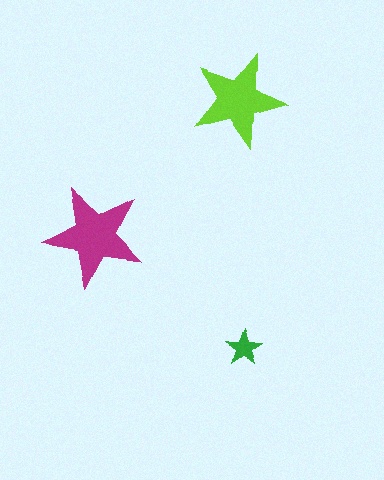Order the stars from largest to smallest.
the magenta one, the lime one, the green one.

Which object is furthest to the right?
The green star is rightmost.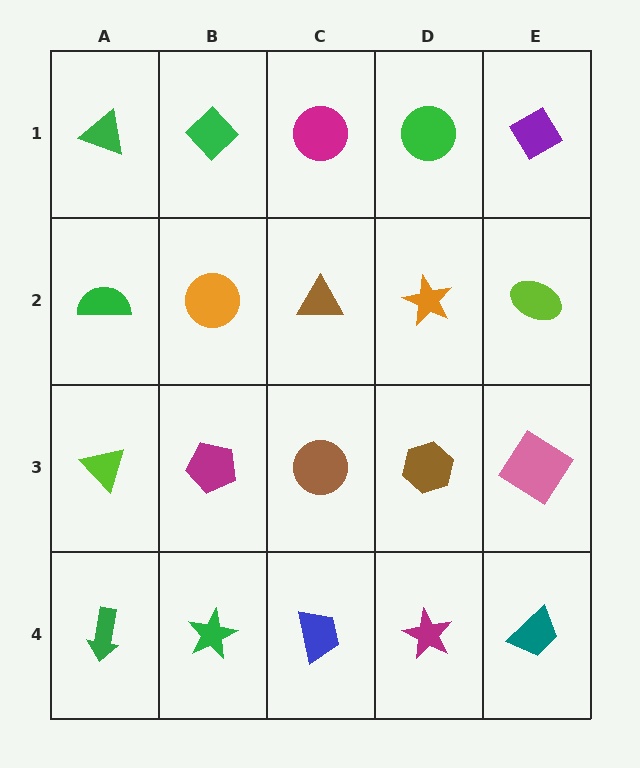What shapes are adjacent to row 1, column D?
An orange star (row 2, column D), a magenta circle (row 1, column C), a purple diamond (row 1, column E).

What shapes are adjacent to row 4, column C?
A brown circle (row 3, column C), a green star (row 4, column B), a magenta star (row 4, column D).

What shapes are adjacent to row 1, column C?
A brown triangle (row 2, column C), a green diamond (row 1, column B), a green circle (row 1, column D).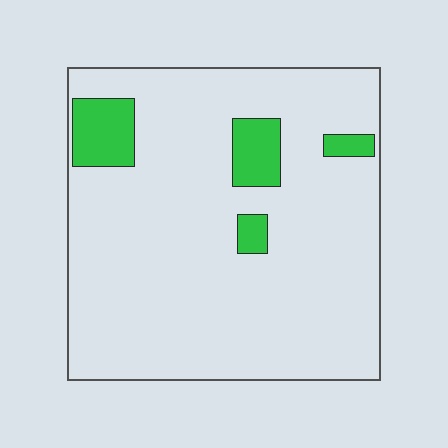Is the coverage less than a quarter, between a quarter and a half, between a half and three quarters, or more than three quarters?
Less than a quarter.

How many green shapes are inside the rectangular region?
4.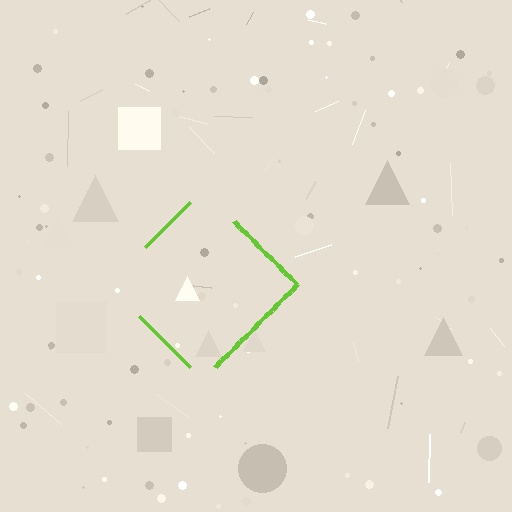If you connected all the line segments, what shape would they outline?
They would outline a diamond.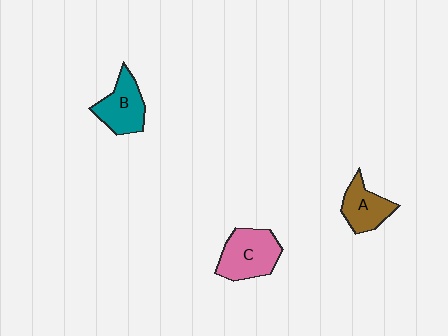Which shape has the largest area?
Shape C (pink).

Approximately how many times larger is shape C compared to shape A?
Approximately 1.4 times.